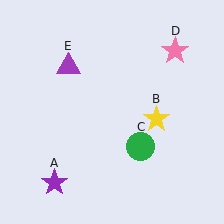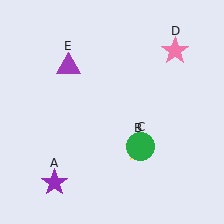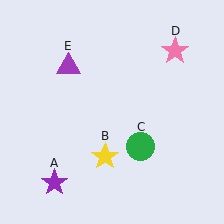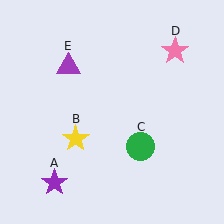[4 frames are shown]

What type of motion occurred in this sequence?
The yellow star (object B) rotated clockwise around the center of the scene.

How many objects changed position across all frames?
1 object changed position: yellow star (object B).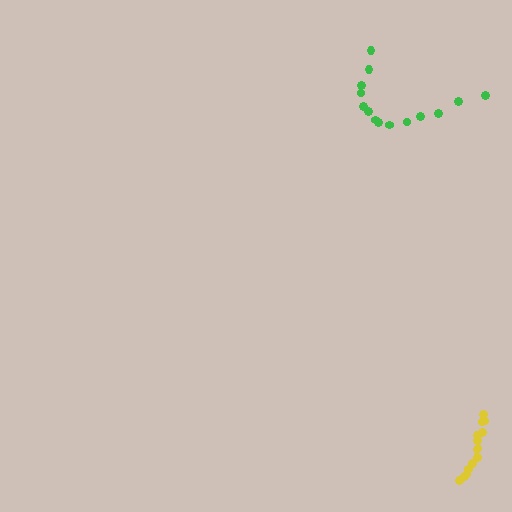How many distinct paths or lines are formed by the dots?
There are 2 distinct paths.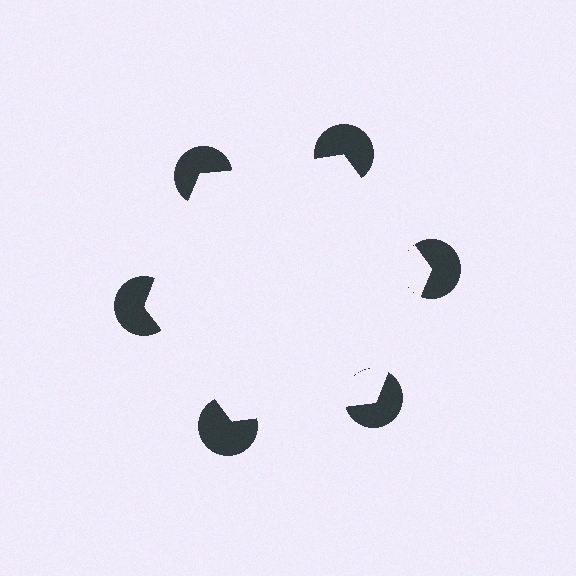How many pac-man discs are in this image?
There are 6 — one at each vertex of the illusory hexagon.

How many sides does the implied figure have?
6 sides.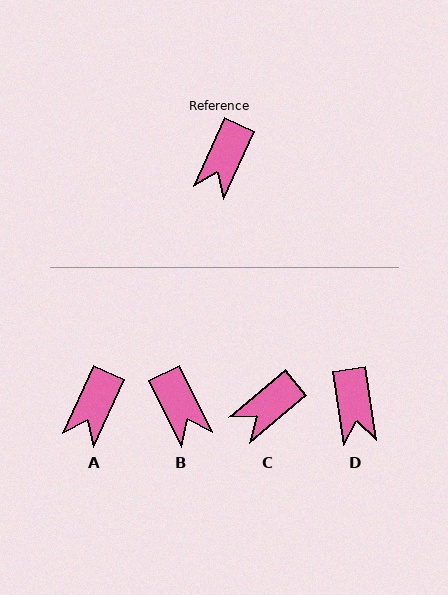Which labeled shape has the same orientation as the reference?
A.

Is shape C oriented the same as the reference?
No, it is off by about 26 degrees.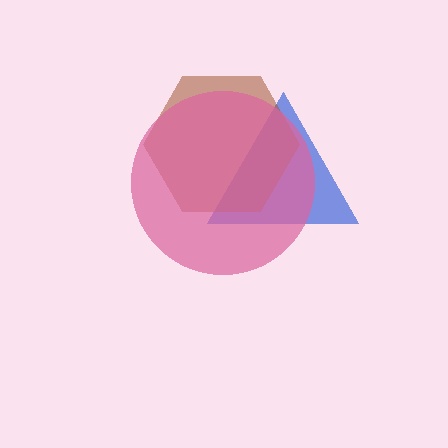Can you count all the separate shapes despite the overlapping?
Yes, there are 3 separate shapes.